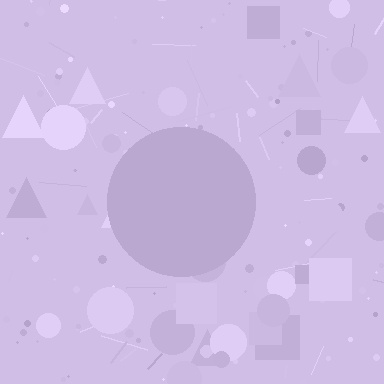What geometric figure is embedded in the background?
A circle is embedded in the background.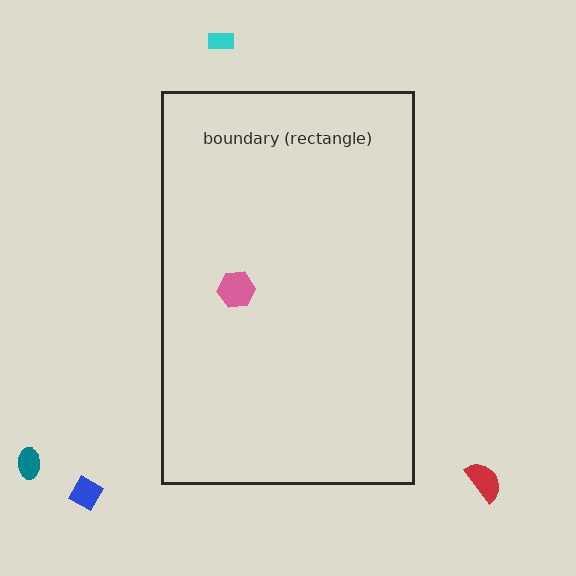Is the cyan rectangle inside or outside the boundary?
Outside.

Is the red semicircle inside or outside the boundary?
Outside.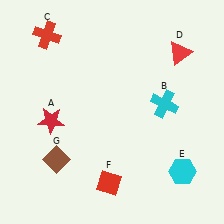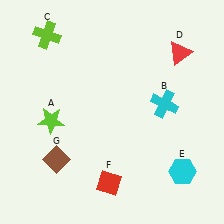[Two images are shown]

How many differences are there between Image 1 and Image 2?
There are 2 differences between the two images.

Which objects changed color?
A changed from red to lime. C changed from red to lime.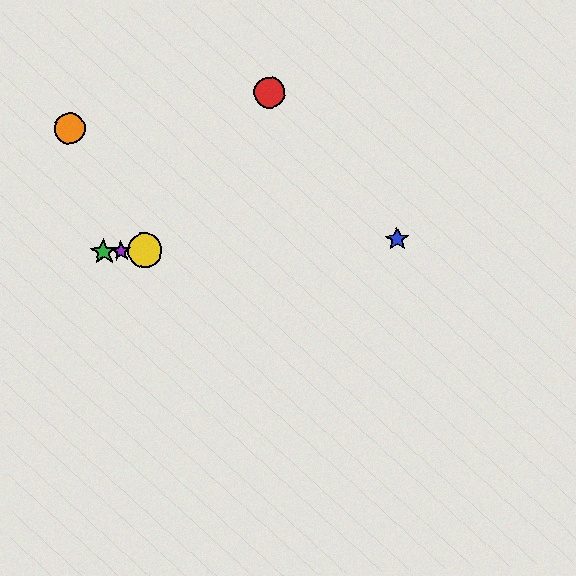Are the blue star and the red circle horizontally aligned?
No, the blue star is at y≈239 and the red circle is at y≈93.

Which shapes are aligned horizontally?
The blue star, the green star, the yellow circle, the purple star are aligned horizontally.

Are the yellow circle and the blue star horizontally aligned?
Yes, both are at y≈250.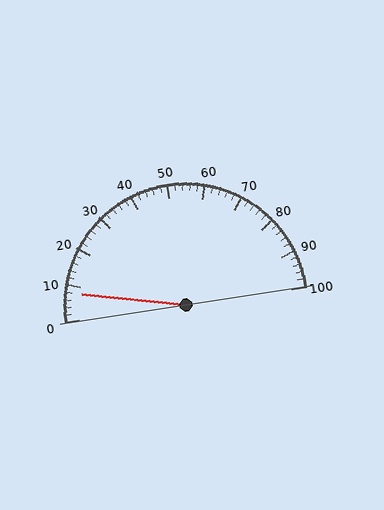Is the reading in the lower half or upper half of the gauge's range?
The reading is in the lower half of the range (0 to 100).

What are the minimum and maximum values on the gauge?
The gauge ranges from 0 to 100.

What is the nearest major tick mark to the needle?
The nearest major tick mark is 10.